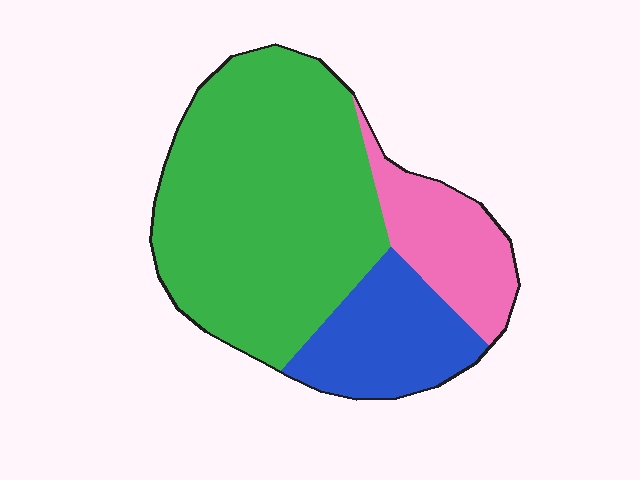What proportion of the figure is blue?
Blue takes up between a sixth and a third of the figure.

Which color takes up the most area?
Green, at roughly 60%.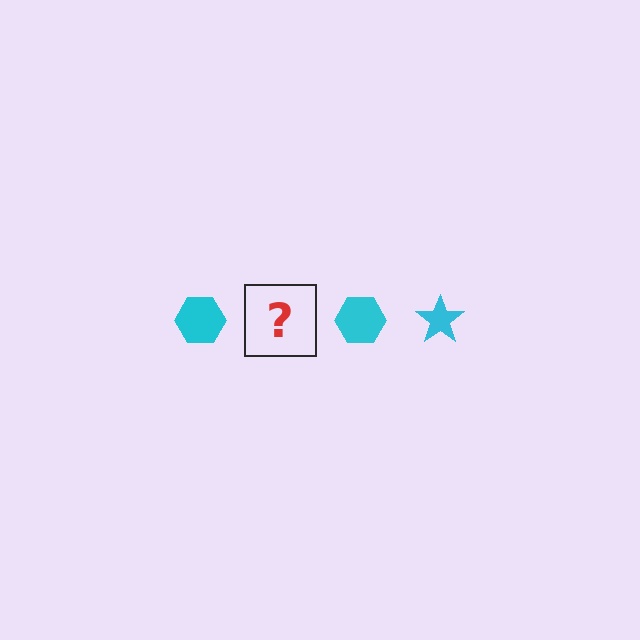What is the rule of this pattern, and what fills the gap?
The rule is that the pattern cycles through hexagon, star shapes in cyan. The gap should be filled with a cyan star.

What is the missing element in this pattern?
The missing element is a cyan star.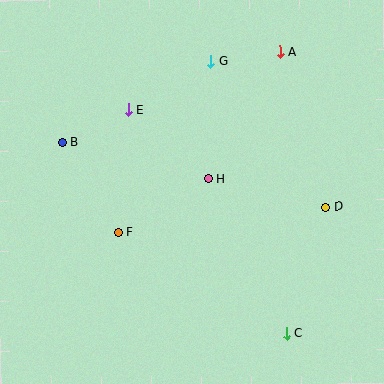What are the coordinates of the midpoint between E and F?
The midpoint between E and F is at (123, 171).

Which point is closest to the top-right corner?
Point A is closest to the top-right corner.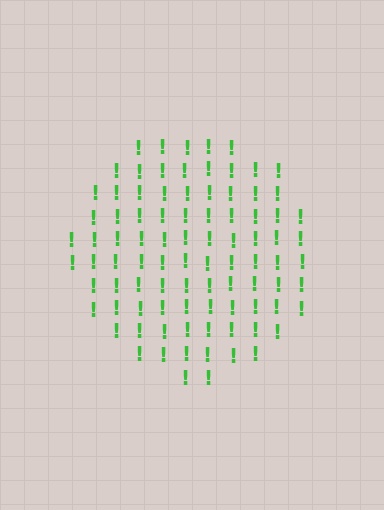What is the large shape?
The large shape is a circle.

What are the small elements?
The small elements are exclamation marks.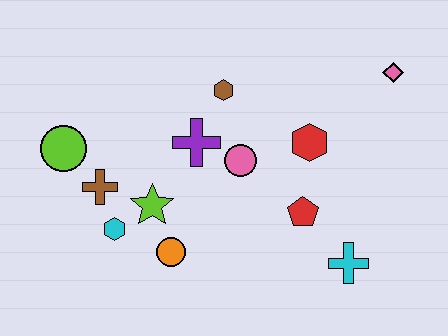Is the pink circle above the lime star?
Yes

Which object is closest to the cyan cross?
The red pentagon is closest to the cyan cross.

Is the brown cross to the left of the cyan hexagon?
Yes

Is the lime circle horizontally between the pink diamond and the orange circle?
No